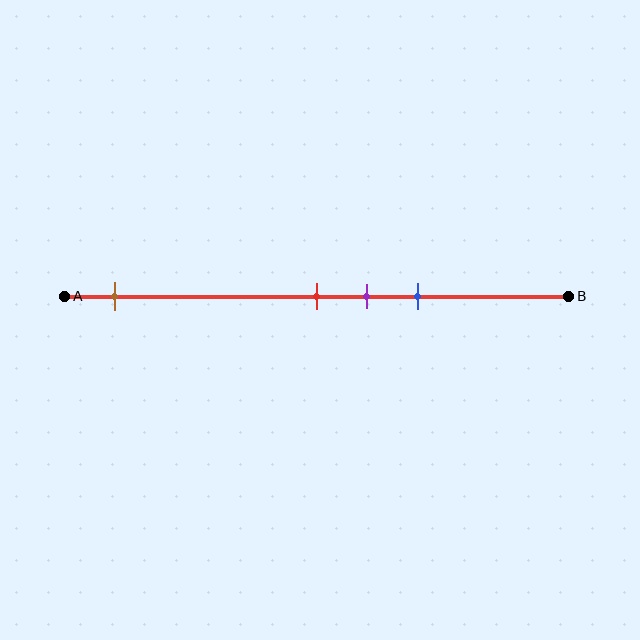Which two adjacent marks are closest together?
The red and purple marks are the closest adjacent pair.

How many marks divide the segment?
There are 4 marks dividing the segment.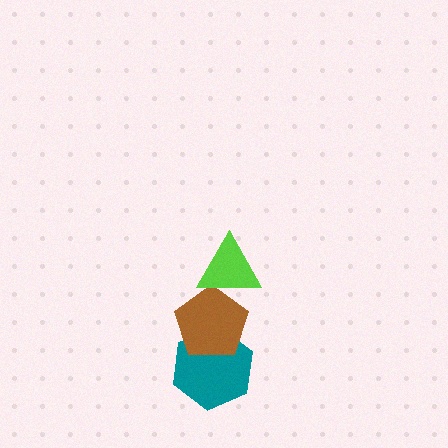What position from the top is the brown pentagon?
The brown pentagon is 2nd from the top.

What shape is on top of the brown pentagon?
The lime triangle is on top of the brown pentagon.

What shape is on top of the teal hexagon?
The brown pentagon is on top of the teal hexagon.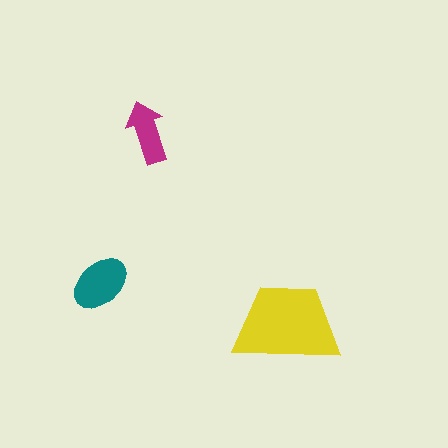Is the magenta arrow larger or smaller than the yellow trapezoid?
Smaller.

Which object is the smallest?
The magenta arrow.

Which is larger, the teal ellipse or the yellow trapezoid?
The yellow trapezoid.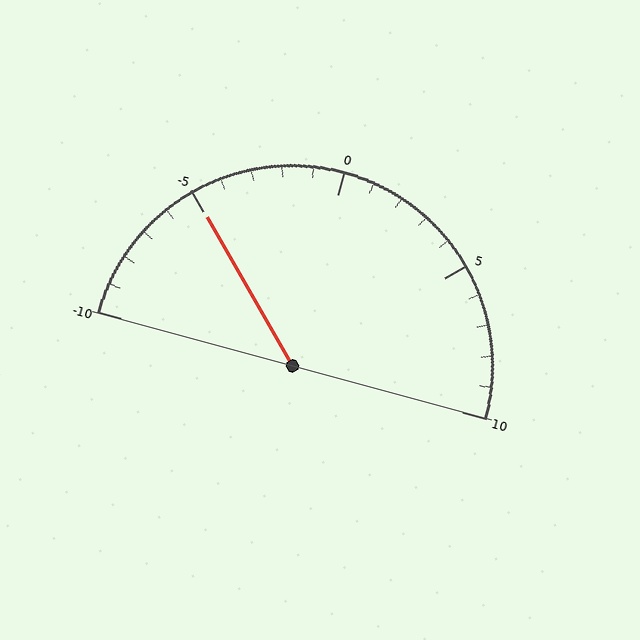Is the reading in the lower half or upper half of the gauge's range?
The reading is in the lower half of the range (-10 to 10).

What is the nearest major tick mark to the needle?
The nearest major tick mark is -5.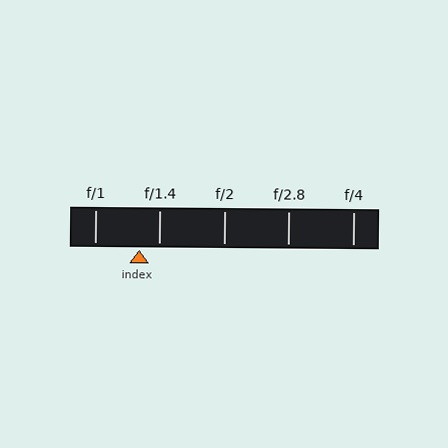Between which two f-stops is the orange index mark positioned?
The index mark is between f/1 and f/1.4.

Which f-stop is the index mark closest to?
The index mark is closest to f/1.4.